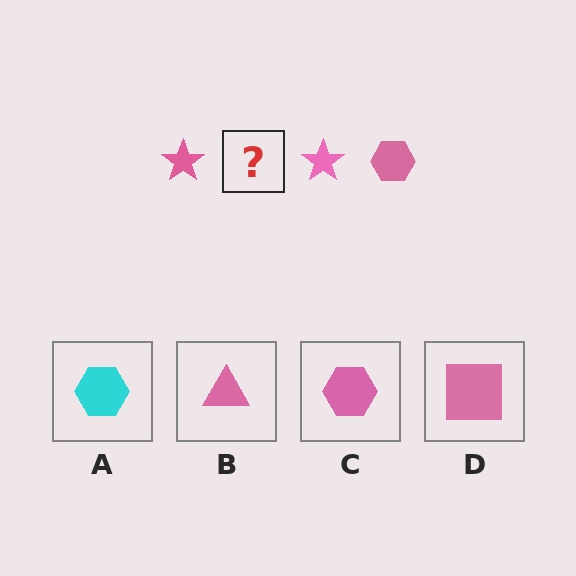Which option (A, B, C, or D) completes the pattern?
C.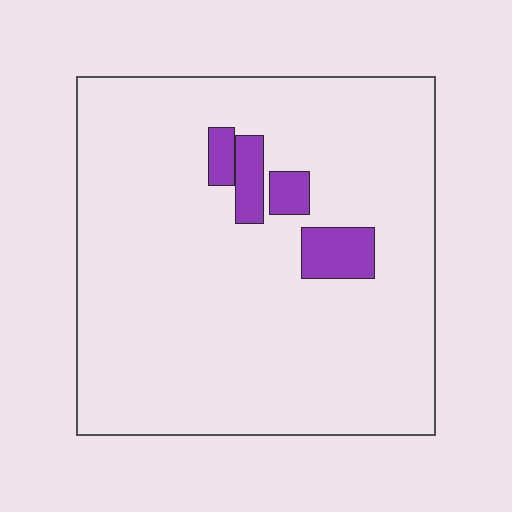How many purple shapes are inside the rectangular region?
4.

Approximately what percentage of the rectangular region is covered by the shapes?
Approximately 10%.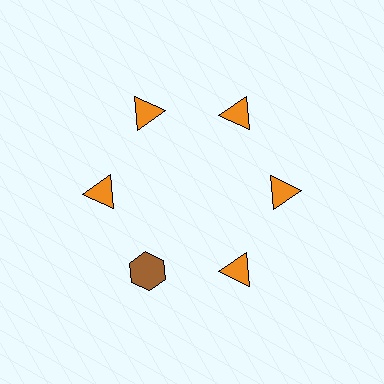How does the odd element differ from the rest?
It differs in both color (brown instead of orange) and shape (hexagon instead of triangle).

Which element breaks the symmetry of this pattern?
The brown hexagon at roughly the 7 o'clock position breaks the symmetry. All other shapes are orange triangles.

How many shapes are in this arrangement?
There are 6 shapes arranged in a ring pattern.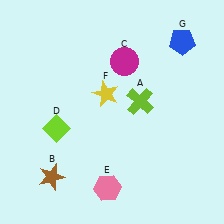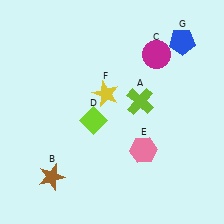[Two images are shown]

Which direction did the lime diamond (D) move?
The lime diamond (D) moved right.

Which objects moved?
The objects that moved are: the magenta circle (C), the lime diamond (D), the pink hexagon (E).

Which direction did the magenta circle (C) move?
The magenta circle (C) moved right.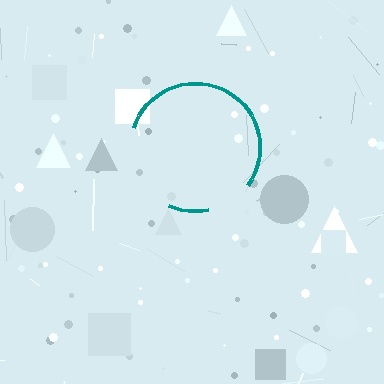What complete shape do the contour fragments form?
The contour fragments form a circle.